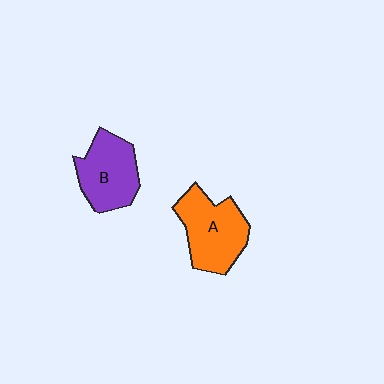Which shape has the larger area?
Shape A (orange).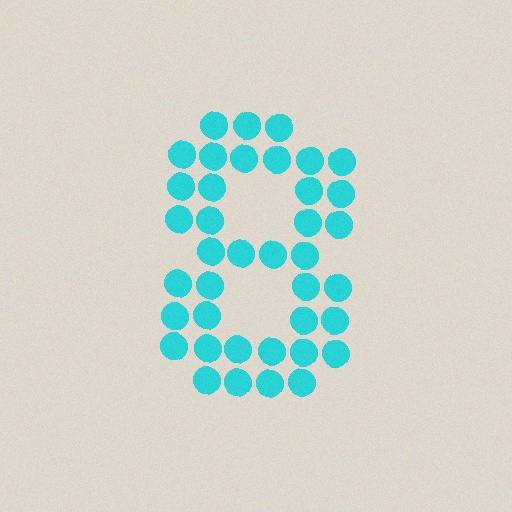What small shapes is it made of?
It is made of small circles.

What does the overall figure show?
The overall figure shows the digit 8.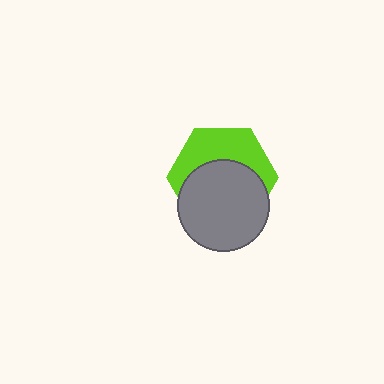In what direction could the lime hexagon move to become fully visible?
The lime hexagon could move up. That would shift it out from behind the gray circle entirely.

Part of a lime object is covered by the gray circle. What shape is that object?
It is a hexagon.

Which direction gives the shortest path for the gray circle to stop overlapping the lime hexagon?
Moving down gives the shortest separation.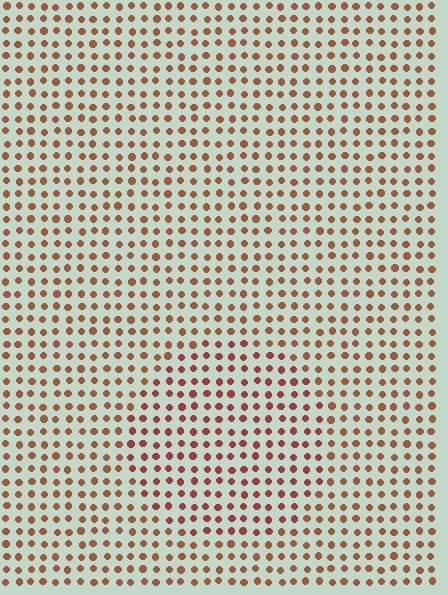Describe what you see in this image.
The image is filled with small brown elements in a uniform arrangement. A circle-shaped region is visible where the elements are tinted to a slightly different hue, forming a subtle color boundary.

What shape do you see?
I see a circle.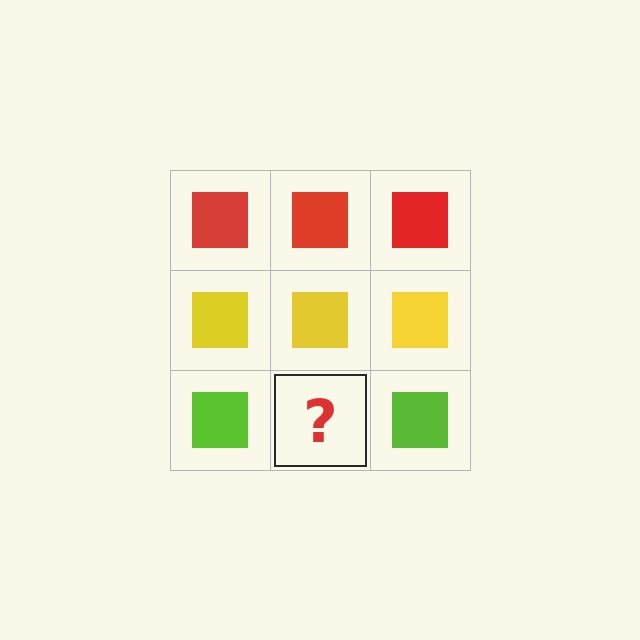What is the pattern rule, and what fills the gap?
The rule is that each row has a consistent color. The gap should be filled with a lime square.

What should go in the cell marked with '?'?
The missing cell should contain a lime square.